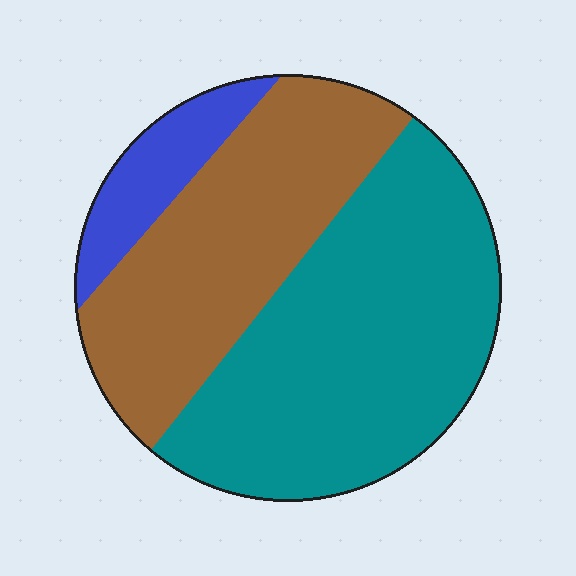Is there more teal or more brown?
Teal.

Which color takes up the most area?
Teal, at roughly 50%.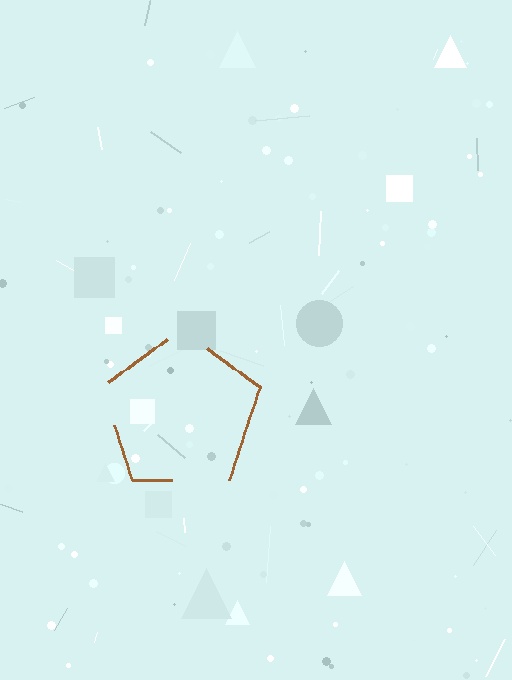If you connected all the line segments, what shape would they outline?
They would outline a pentagon.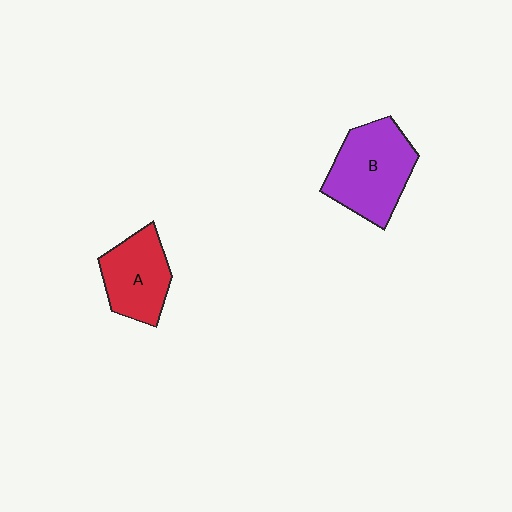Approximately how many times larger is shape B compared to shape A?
Approximately 1.3 times.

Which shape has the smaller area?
Shape A (red).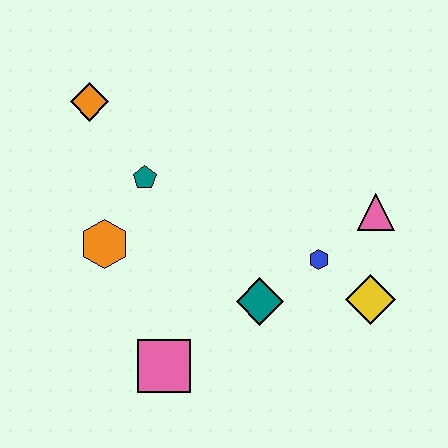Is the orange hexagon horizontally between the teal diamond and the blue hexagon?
No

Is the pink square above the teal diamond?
No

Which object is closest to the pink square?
The teal diamond is closest to the pink square.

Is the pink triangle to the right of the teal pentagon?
Yes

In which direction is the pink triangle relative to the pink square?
The pink triangle is to the right of the pink square.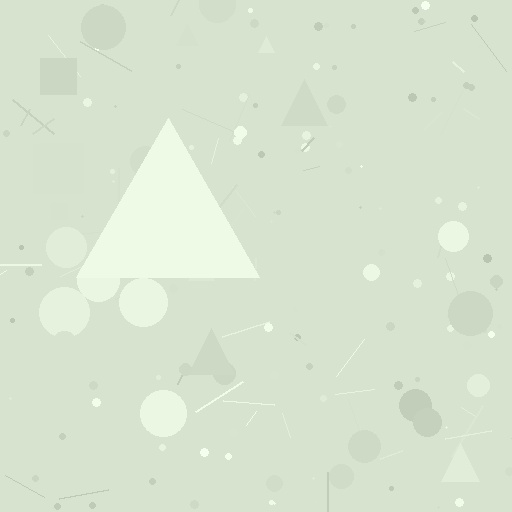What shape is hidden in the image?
A triangle is hidden in the image.